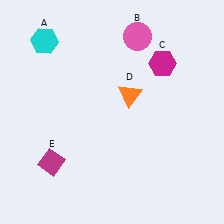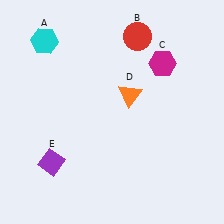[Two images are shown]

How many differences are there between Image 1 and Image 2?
There are 2 differences between the two images.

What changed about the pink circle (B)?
In Image 1, B is pink. In Image 2, it changed to red.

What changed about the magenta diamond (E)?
In Image 1, E is magenta. In Image 2, it changed to purple.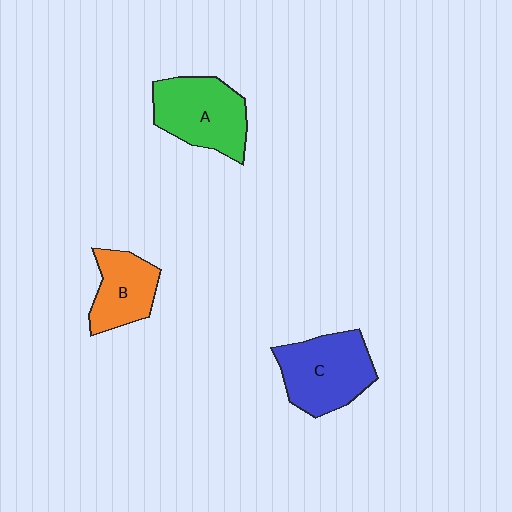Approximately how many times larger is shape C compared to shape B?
Approximately 1.4 times.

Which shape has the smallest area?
Shape B (orange).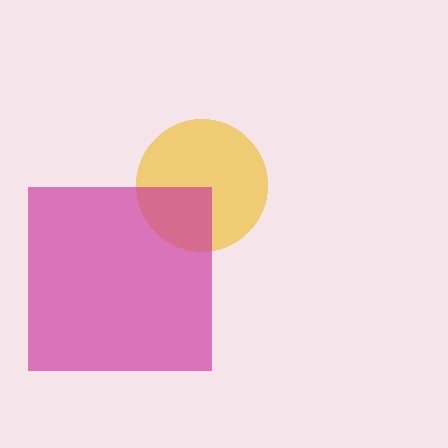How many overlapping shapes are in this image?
There are 2 overlapping shapes in the image.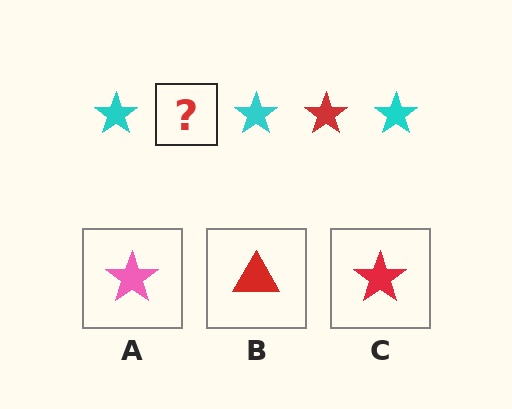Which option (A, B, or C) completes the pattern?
C.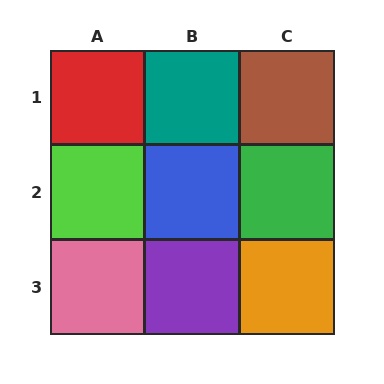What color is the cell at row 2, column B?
Blue.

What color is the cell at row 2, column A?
Lime.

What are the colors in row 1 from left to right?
Red, teal, brown.